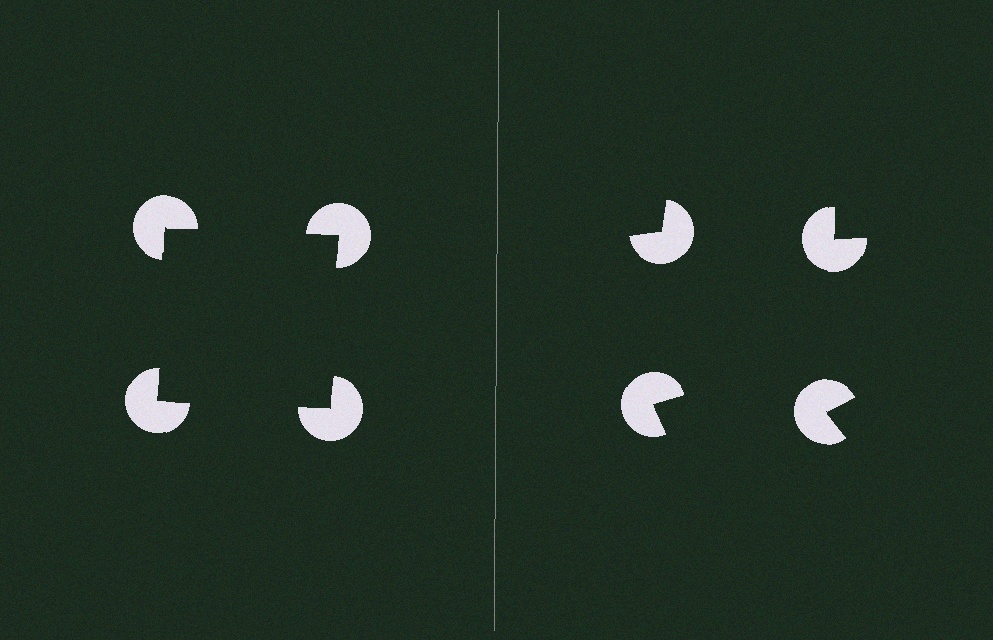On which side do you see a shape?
An illusory square appears on the left side. On the right side the wedge cuts are rotated, so no coherent shape forms.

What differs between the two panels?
The pac-man discs are positioned identically on both sides; only the wedge orientations differ. On the left they align to a square; on the right they are misaligned.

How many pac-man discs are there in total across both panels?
8 — 4 on each side.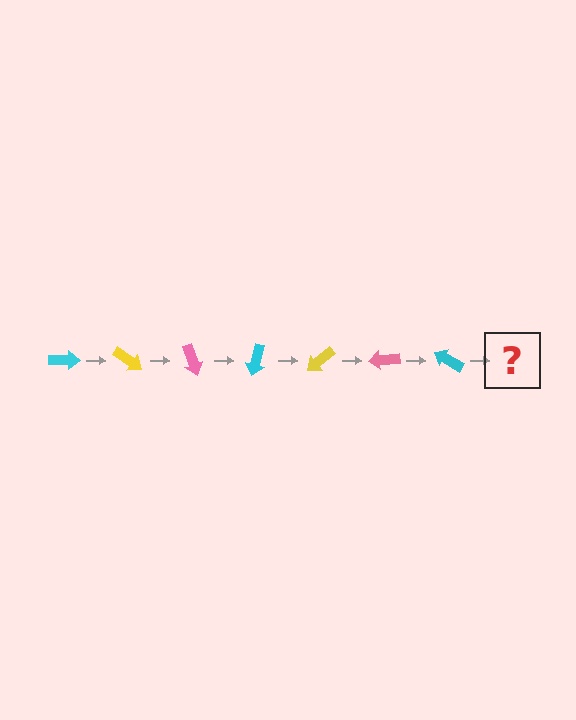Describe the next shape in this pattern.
It should be a yellow arrow, rotated 245 degrees from the start.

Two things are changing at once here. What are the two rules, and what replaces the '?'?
The two rules are that it rotates 35 degrees each step and the color cycles through cyan, yellow, and pink. The '?' should be a yellow arrow, rotated 245 degrees from the start.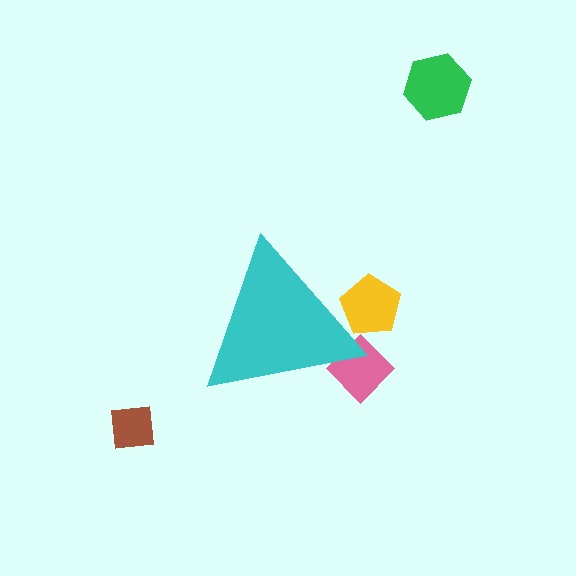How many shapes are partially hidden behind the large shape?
2 shapes are partially hidden.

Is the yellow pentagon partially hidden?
Yes, the yellow pentagon is partially hidden behind the cyan triangle.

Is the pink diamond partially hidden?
Yes, the pink diamond is partially hidden behind the cyan triangle.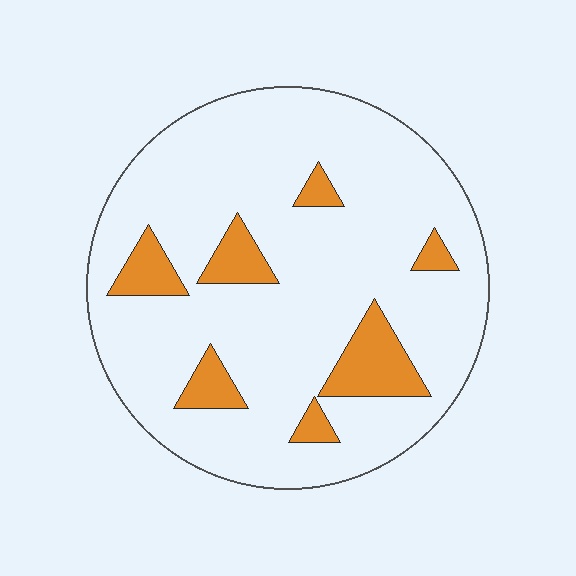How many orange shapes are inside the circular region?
7.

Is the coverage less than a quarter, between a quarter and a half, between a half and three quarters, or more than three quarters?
Less than a quarter.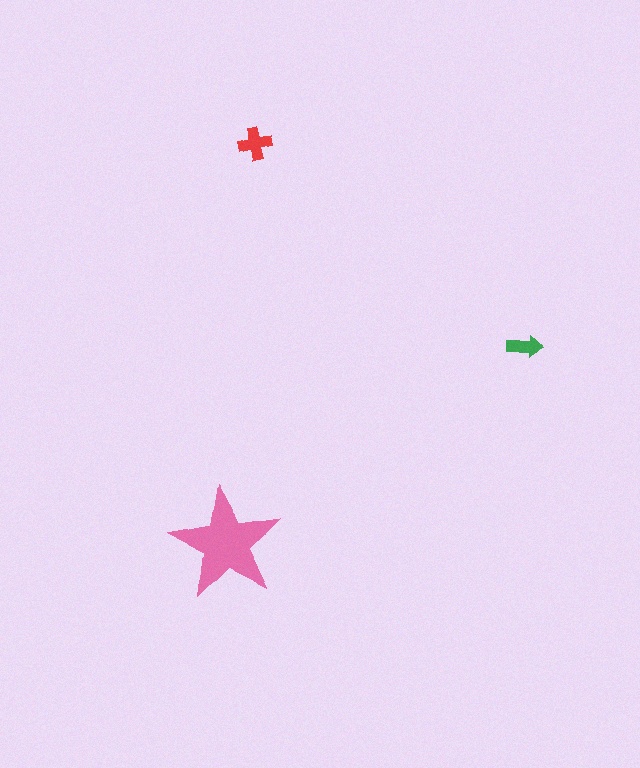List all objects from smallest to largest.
The green arrow, the red cross, the pink star.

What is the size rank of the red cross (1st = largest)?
2nd.